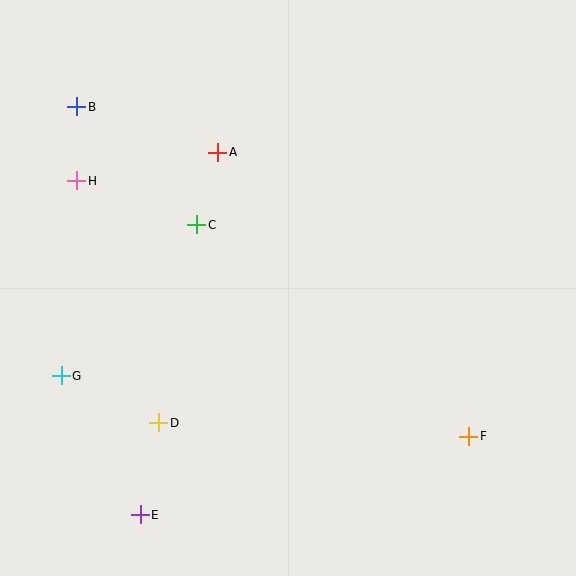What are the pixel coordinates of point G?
Point G is at (61, 376).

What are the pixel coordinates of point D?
Point D is at (159, 423).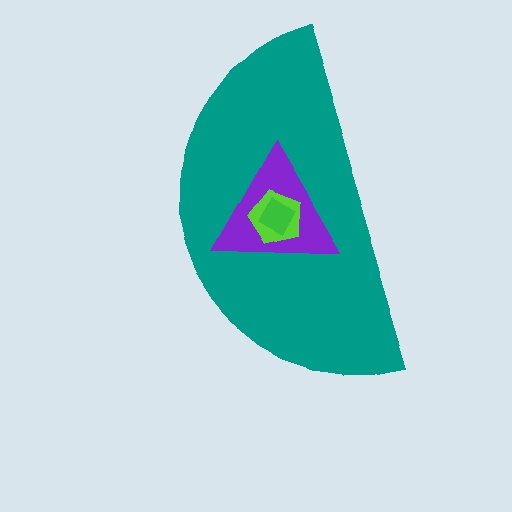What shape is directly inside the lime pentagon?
The green square.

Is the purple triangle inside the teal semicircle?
Yes.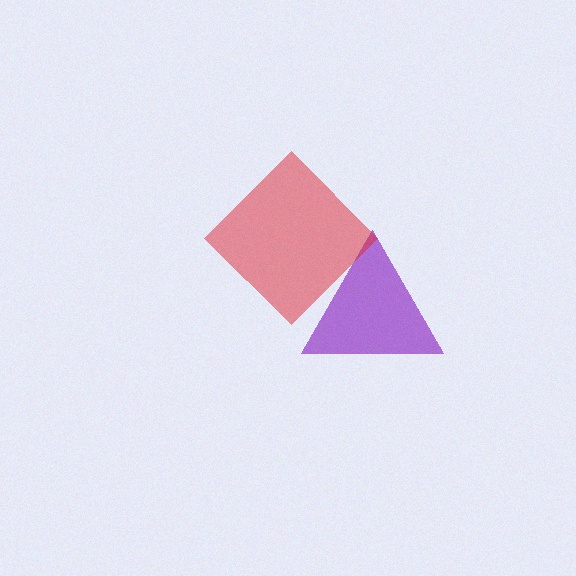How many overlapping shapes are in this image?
There are 2 overlapping shapes in the image.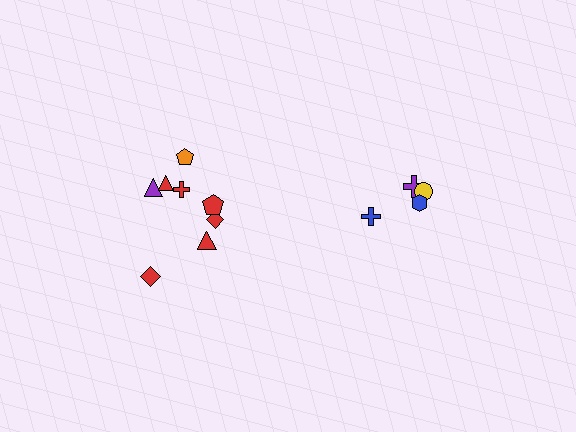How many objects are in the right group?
There are 4 objects.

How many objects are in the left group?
There are 8 objects.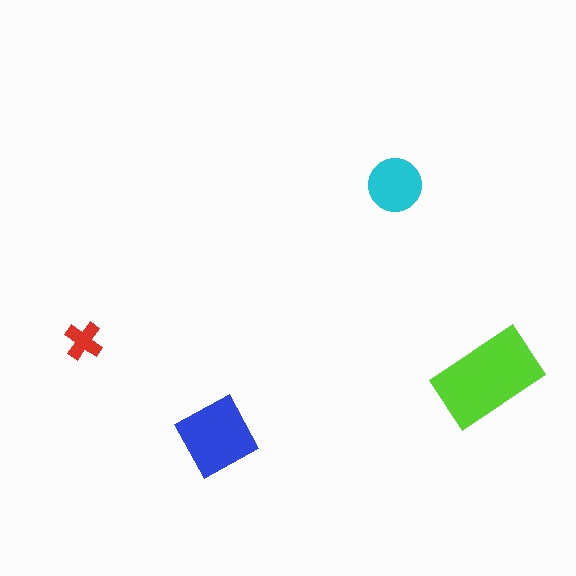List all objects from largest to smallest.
The lime rectangle, the blue diamond, the cyan circle, the red cross.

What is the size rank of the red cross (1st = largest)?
4th.